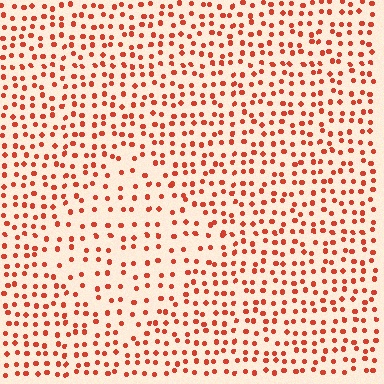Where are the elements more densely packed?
The elements are more densely packed outside the diamond boundary.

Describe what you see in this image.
The image contains small red elements arranged at two different densities. A diamond-shaped region is visible where the elements are less densely packed than the surrounding area.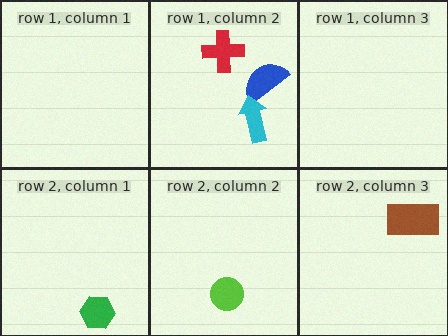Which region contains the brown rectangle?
The row 2, column 3 region.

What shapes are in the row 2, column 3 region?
The brown rectangle.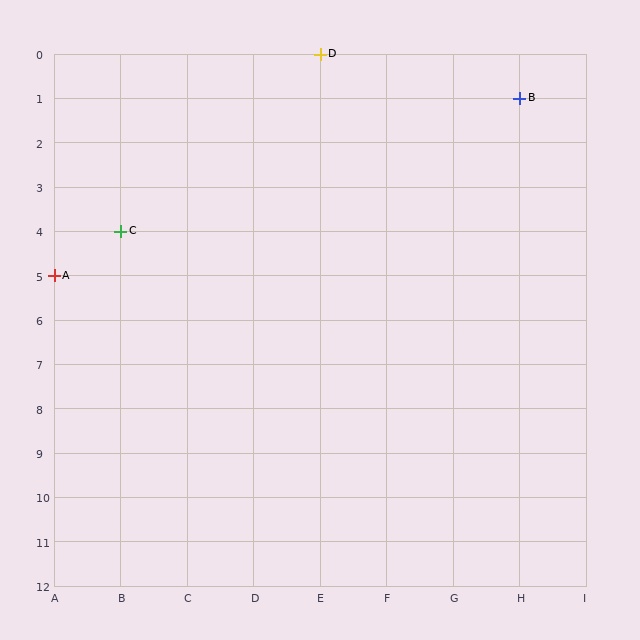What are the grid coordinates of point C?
Point C is at grid coordinates (B, 4).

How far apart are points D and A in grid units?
Points D and A are 4 columns and 5 rows apart (about 6.4 grid units diagonally).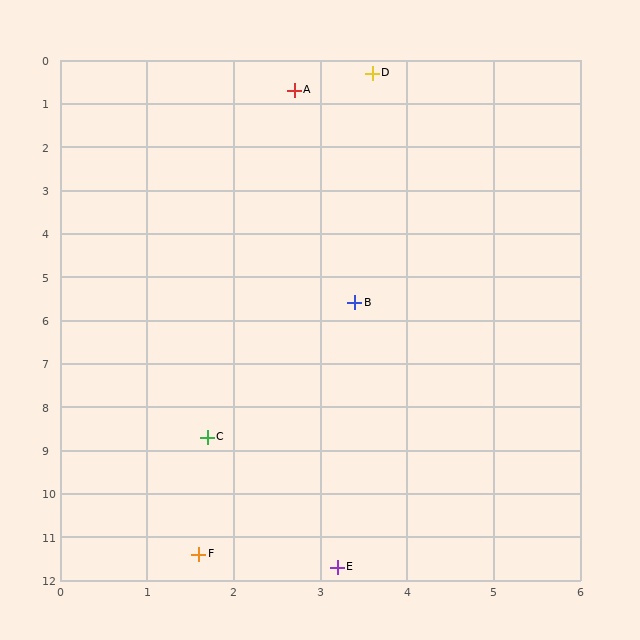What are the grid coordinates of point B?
Point B is at approximately (3.4, 5.6).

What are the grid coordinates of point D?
Point D is at approximately (3.6, 0.3).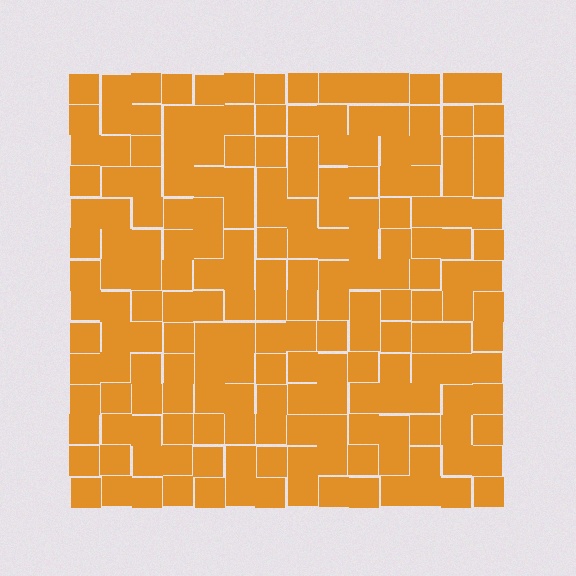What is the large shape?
The large shape is a square.